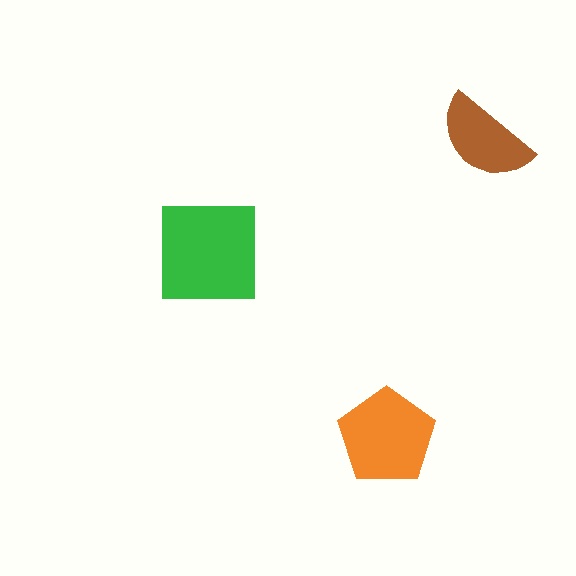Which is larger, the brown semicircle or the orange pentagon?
The orange pentagon.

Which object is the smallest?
The brown semicircle.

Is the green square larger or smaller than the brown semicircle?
Larger.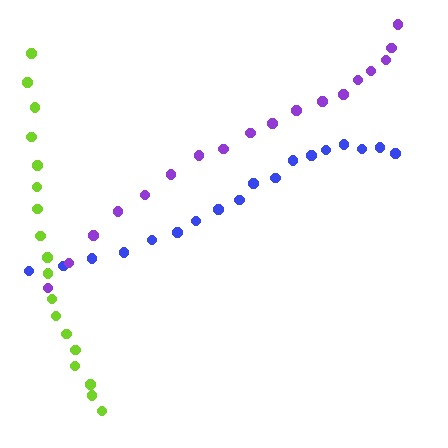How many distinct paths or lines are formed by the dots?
There are 3 distinct paths.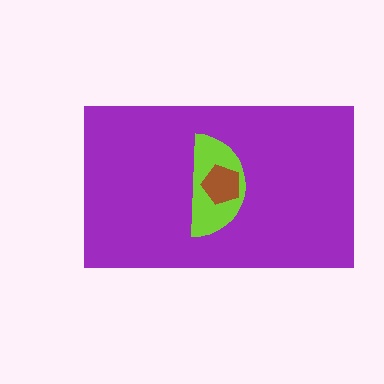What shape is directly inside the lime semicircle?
The brown pentagon.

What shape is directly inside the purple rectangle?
The lime semicircle.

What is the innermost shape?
The brown pentagon.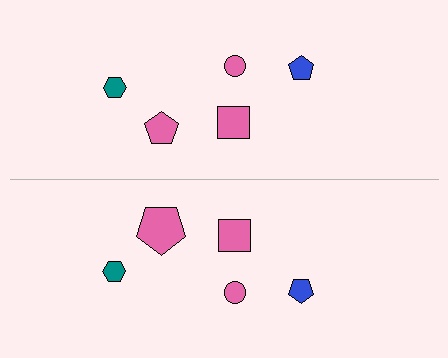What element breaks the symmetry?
The pink pentagon on the bottom side has a different size than its mirror counterpart.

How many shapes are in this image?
There are 10 shapes in this image.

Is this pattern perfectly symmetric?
No, the pattern is not perfectly symmetric. The pink pentagon on the bottom side has a different size than its mirror counterpart.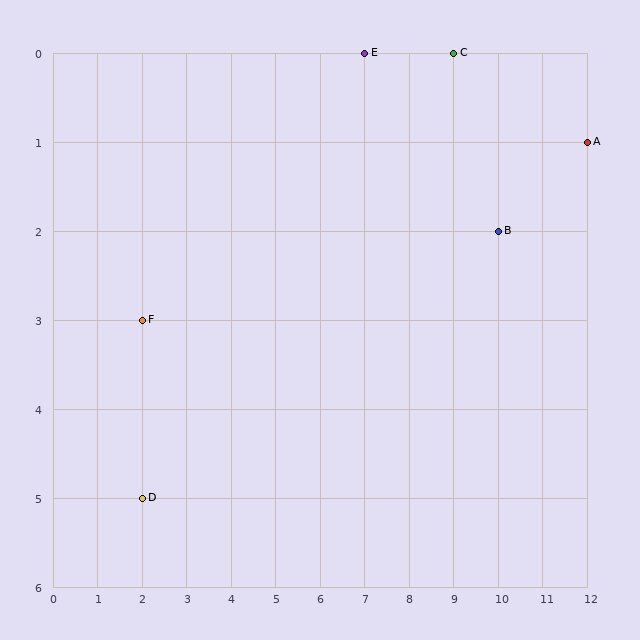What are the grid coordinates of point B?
Point B is at grid coordinates (10, 2).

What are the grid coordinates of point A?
Point A is at grid coordinates (12, 1).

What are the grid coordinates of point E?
Point E is at grid coordinates (7, 0).